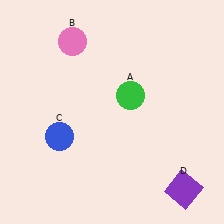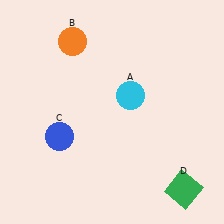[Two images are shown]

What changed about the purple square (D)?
In Image 1, D is purple. In Image 2, it changed to green.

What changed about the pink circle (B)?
In Image 1, B is pink. In Image 2, it changed to orange.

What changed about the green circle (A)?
In Image 1, A is green. In Image 2, it changed to cyan.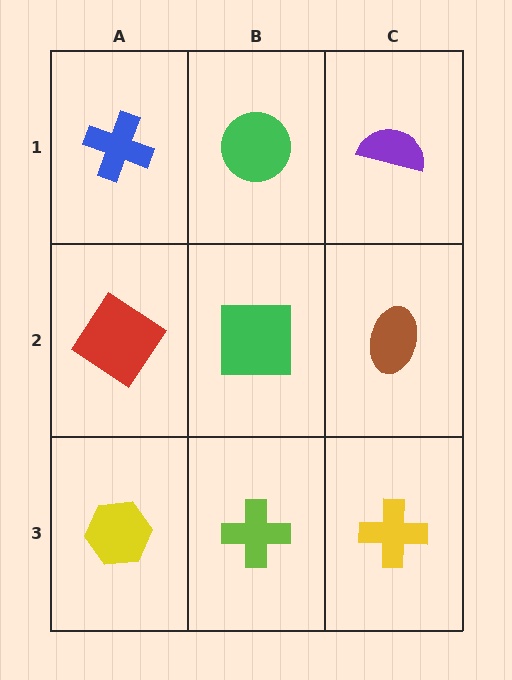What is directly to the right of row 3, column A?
A lime cross.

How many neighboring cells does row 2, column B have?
4.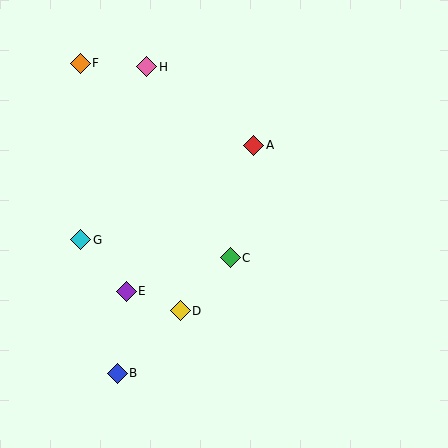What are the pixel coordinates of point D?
Point D is at (180, 311).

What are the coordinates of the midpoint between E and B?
The midpoint between E and B is at (122, 332).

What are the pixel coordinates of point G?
Point G is at (81, 240).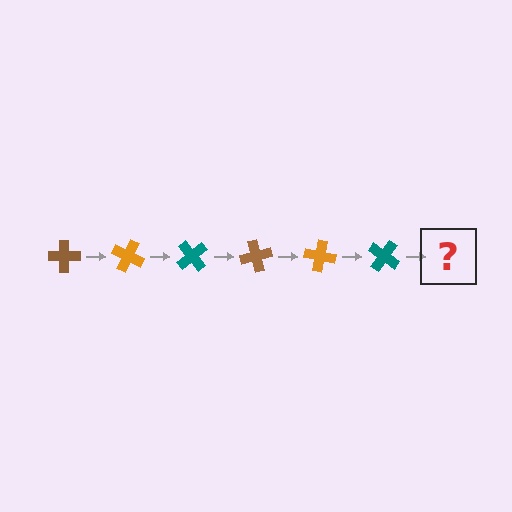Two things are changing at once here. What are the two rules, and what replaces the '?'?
The two rules are that it rotates 25 degrees each step and the color cycles through brown, orange, and teal. The '?' should be a brown cross, rotated 150 degrees from the start.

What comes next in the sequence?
The next element should be a brown cross, rotated 150 degrees from the start.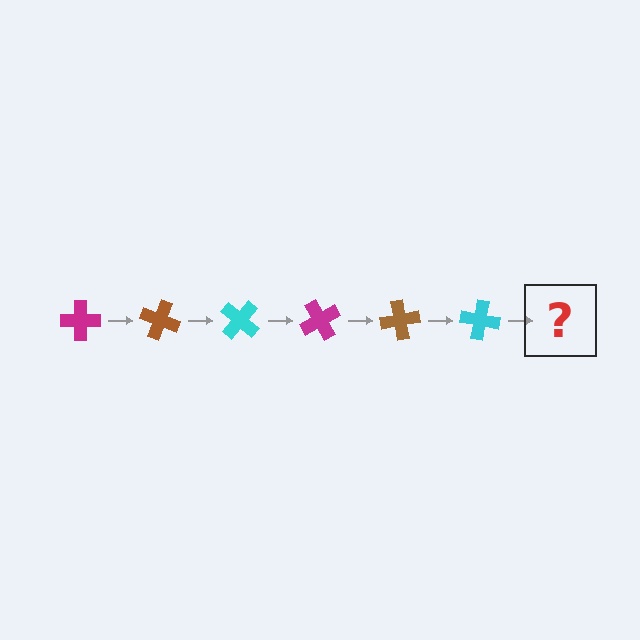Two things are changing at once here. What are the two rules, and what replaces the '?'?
The two rules are that it rotates 20 degrees each step and the color cycles through magenta, brown, and cyan. The '?' should be a magenta cross, rotated 120 degrees from the start.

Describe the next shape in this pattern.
It should be a magenta cross, rotated 120 degrees from the start.